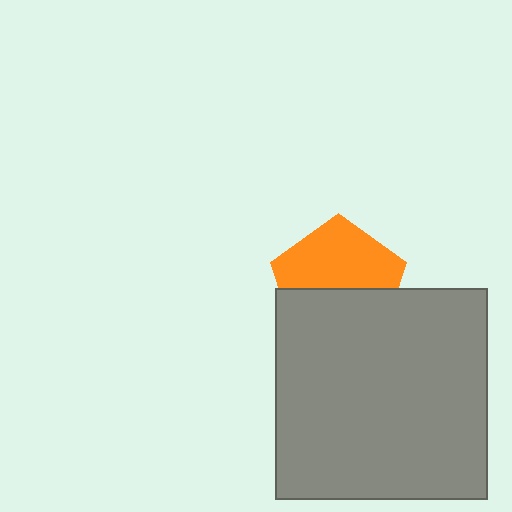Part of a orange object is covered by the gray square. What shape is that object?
It is a pentagon.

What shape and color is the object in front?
The object in front is a gray square.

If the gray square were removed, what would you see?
You would see the complete orange pentagon.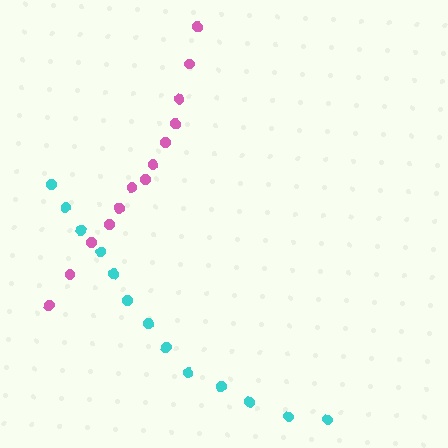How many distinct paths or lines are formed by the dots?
There are 2 distinct paths.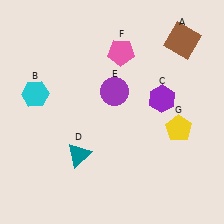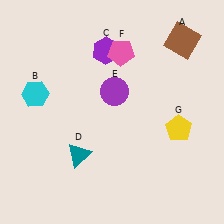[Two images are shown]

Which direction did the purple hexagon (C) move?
The purple hexagon (C) moved left.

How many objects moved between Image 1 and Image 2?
1 object moved between the two images.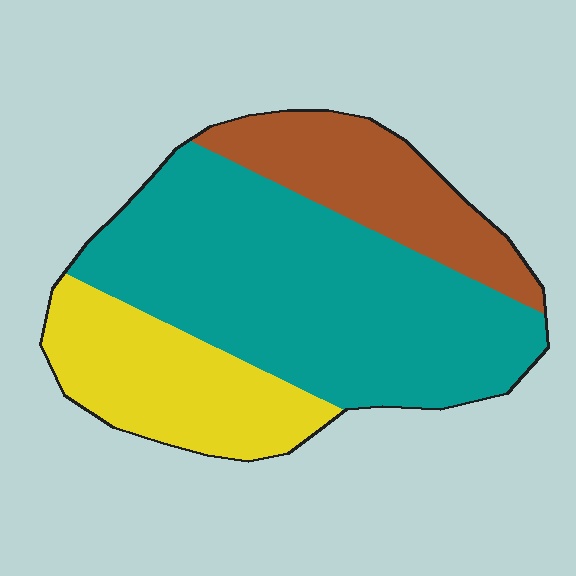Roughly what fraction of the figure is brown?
Brown takes up about one fifth (1/5) of the figure.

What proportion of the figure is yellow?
Yellow takes up about one quarter (1/4) of the figure.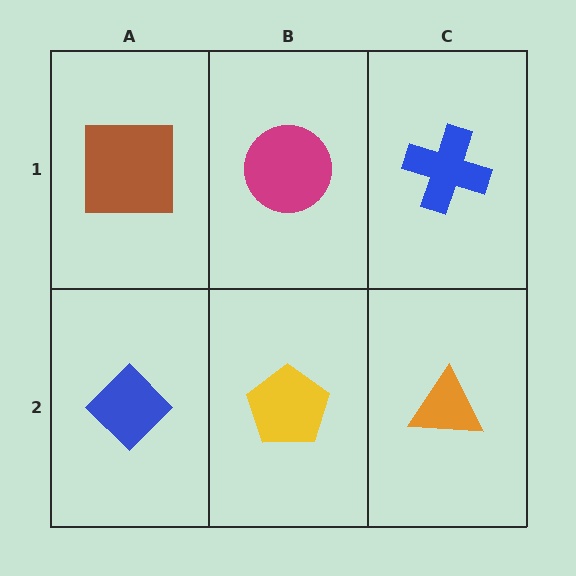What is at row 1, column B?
A magenta circle.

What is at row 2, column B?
A yellow pentagon.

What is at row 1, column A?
A brown square.